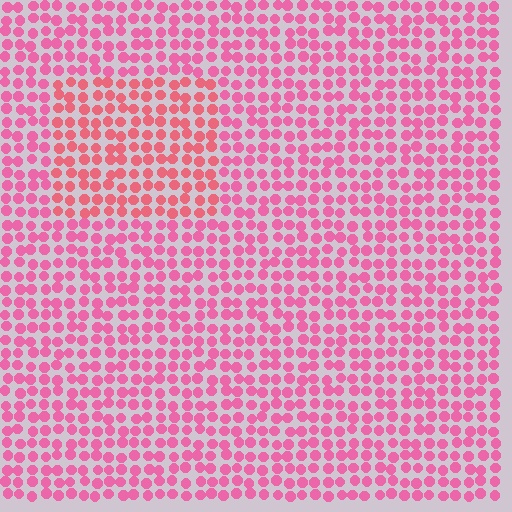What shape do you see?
I see a rectangle.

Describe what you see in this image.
The image is filled with small pink elements in a uniform arrangement. A rectangle-shaped region is visible where the elements are tinted to a slightly different hue, forming a subtle color boundary.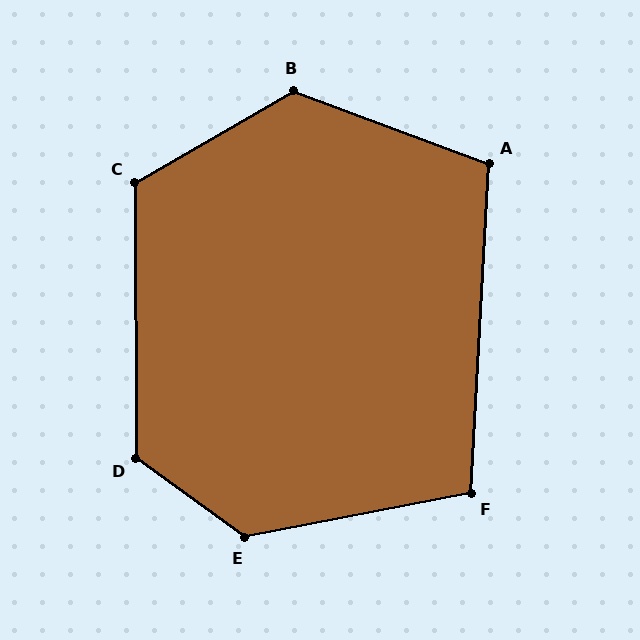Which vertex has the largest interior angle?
E, at approximately 133 degrees.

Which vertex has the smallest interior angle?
F, at approximately 104 degrees.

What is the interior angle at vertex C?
Approximately 120 degrees (obtuse).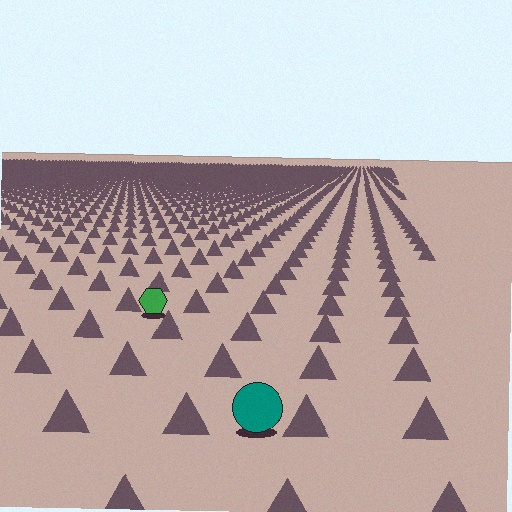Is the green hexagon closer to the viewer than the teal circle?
No. The teal circle is closer — you can tell from the texture gradient: the ground texture is coarser near it.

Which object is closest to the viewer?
The teal circle is closest. The texture marks near it are larger and more spread out.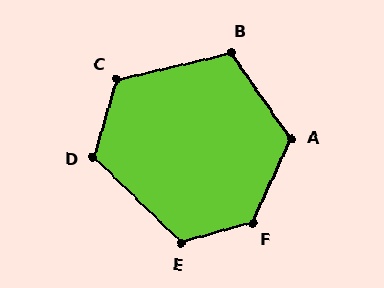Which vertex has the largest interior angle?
F, at approximately 130 degrees.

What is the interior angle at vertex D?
Approximately 118 degrees (obtuse).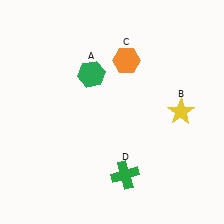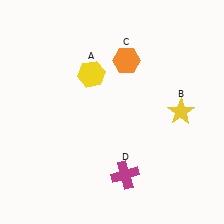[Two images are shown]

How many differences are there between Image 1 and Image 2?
There are 2 differences between the two images.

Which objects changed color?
A changed from green to yellow. D changed from green to magenta.